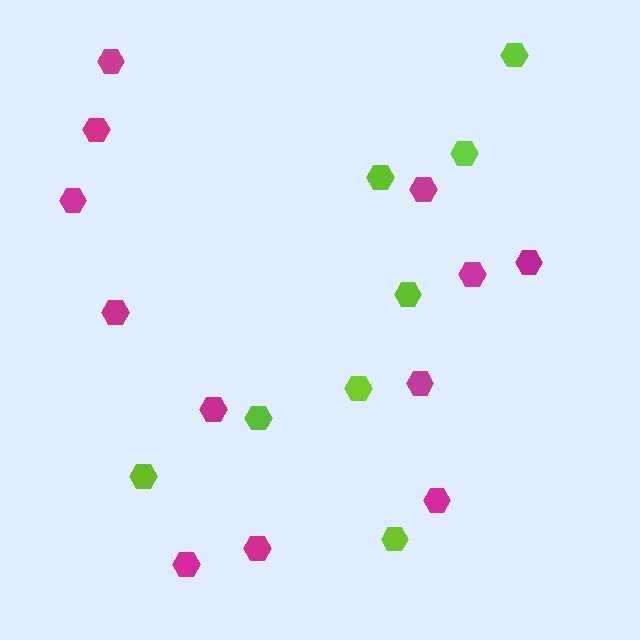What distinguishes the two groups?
There are 2 groups: one group of magenta hexagons (12) and one group of lime hexagons (8).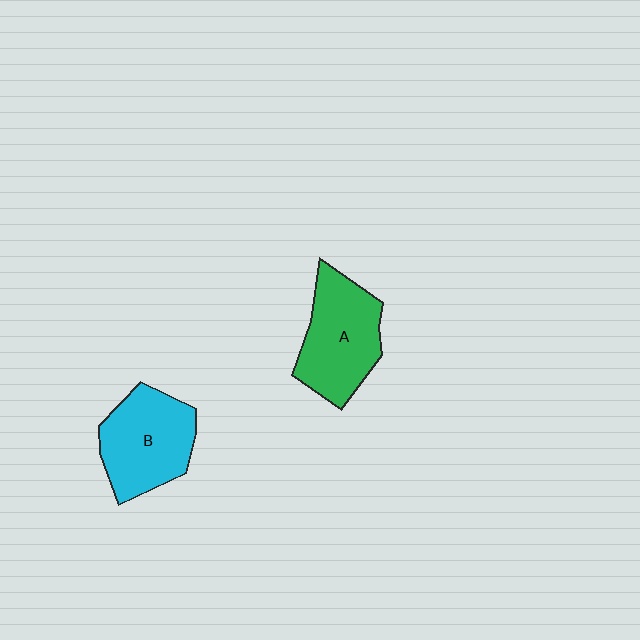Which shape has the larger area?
Shape A (green).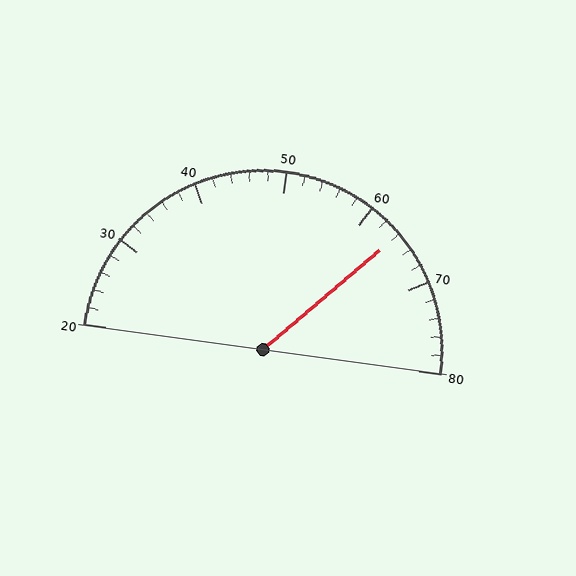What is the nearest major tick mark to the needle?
The nearest major tick mark is 60.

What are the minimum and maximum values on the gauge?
The gauge ranges from 20 to 80.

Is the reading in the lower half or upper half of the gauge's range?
The reading is in the upper half of the range (20 to 80).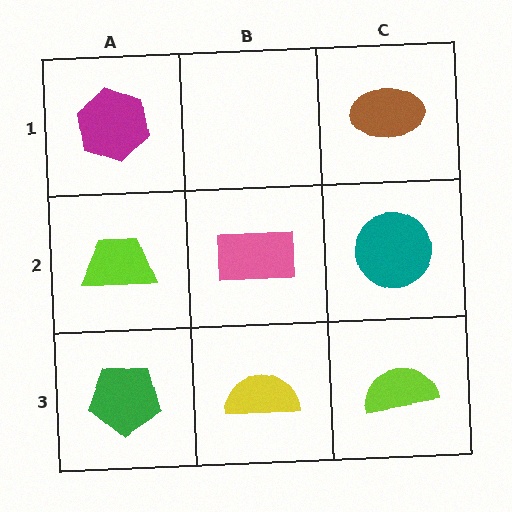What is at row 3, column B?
A yellow semicircle.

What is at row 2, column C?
A teal circle.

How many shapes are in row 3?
3 shapes.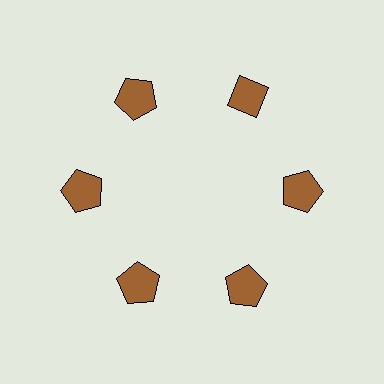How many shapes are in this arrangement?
There are 6 shapes arranged in a ring pattern.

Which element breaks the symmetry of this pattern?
The brown diamond at roughly the 1 o'clock position breaks the symmetry. All other shapes are brown pentagons.